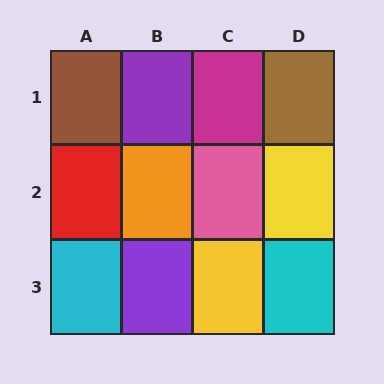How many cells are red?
1 cell is red.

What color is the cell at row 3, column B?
Purple.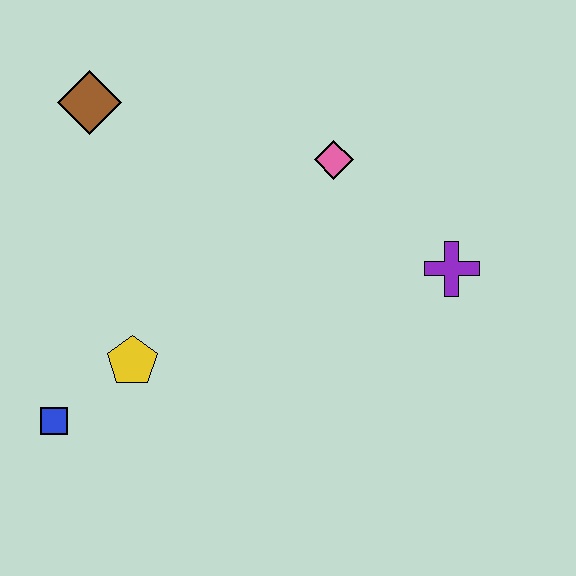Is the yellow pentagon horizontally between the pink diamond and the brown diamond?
Yes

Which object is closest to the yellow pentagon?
The blue square is closest to the yellow pentagon.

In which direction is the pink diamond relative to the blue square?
The pink diamond is to the right of the blue square.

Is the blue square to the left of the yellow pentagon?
Yes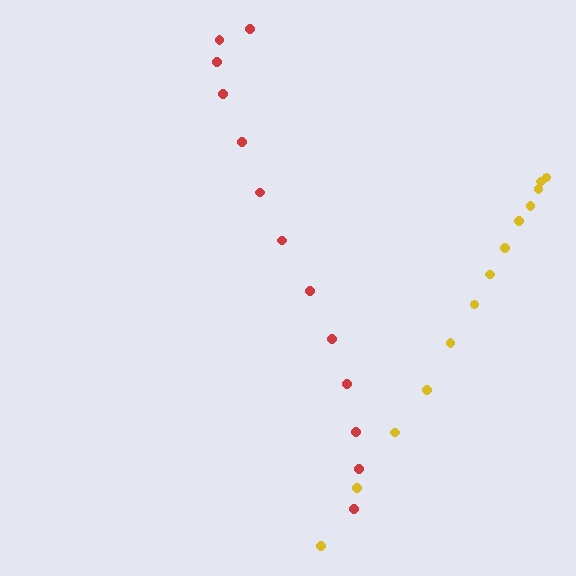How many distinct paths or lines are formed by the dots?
There are 2 distinct paths.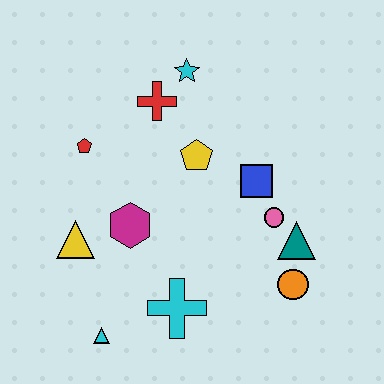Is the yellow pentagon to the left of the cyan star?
No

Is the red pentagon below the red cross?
Yes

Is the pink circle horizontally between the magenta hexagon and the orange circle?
Yes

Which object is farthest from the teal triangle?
The red pentagon is farthest from the teal triangle.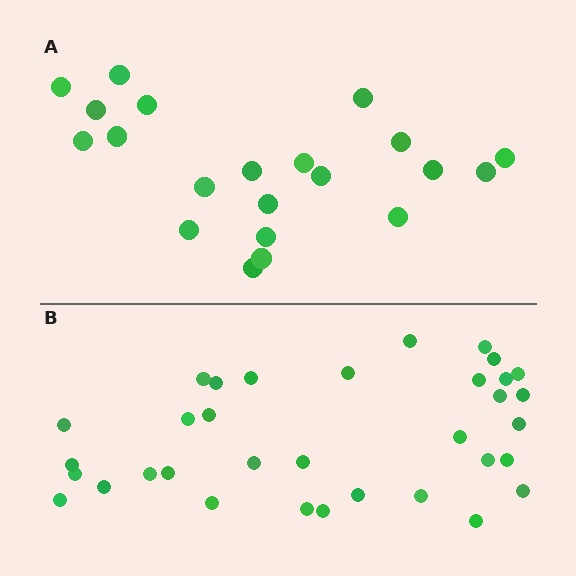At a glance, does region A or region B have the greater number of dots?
Region B (the bottom region) has more dots.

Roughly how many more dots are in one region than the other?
Region B has approximately 15 more dots than region A.